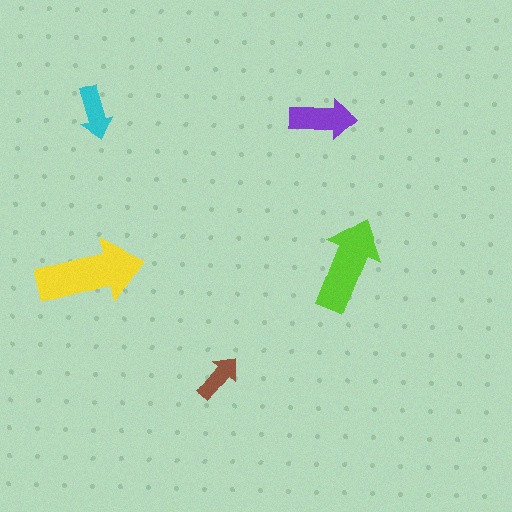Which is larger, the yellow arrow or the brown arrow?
The yellow one.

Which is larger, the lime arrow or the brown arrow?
The lime one.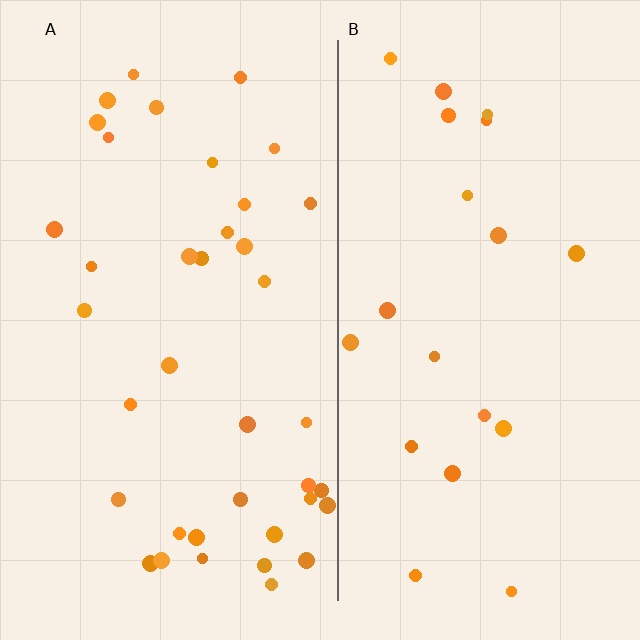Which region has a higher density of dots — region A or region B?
A (the left).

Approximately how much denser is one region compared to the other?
Approximately 1.9× — region A over region B.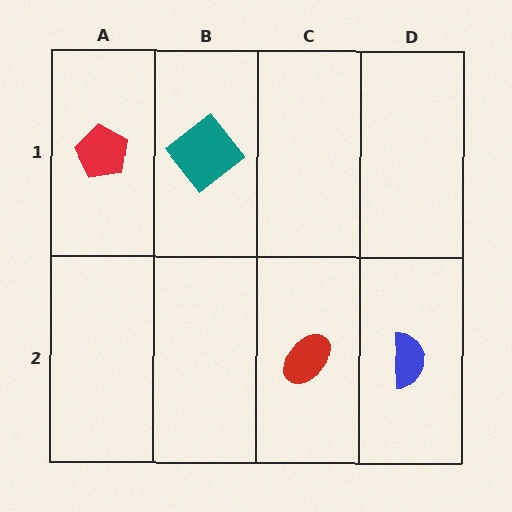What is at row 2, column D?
A blue semicircle.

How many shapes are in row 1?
2 shapes.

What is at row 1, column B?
A teal diamond.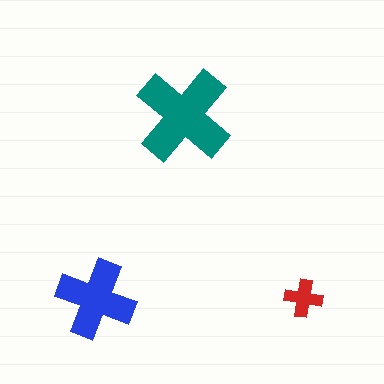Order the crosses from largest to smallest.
the teal one, the blue one, the red one.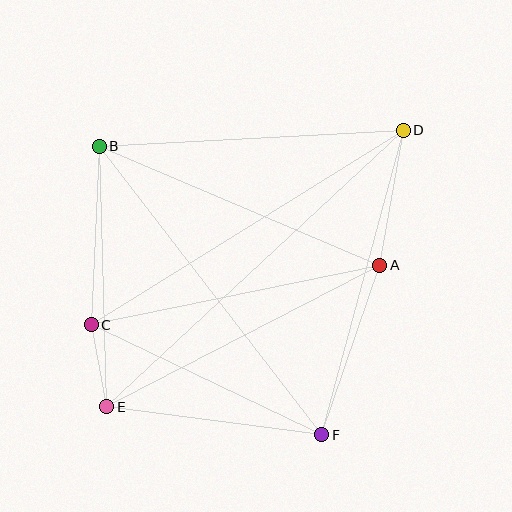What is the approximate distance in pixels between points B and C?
The distance between B and C is approximately 179 pixels.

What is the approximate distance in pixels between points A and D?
The distance between A and D is approximately 137 pixels.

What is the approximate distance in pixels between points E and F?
The distance between E and F is approximately 217 pixels.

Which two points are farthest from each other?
Points D and E are farthest from each other.